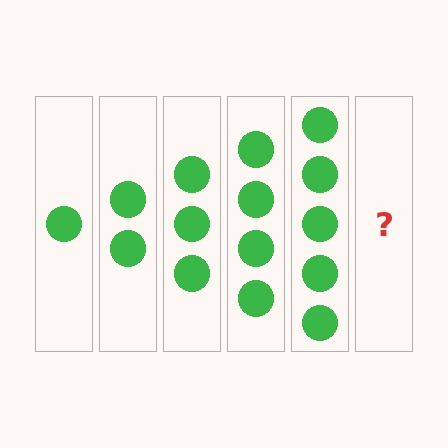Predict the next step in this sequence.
The next step is 6 circles.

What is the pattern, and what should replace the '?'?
The pattern is that each step adds one more circle. The '?' should be 6 circles.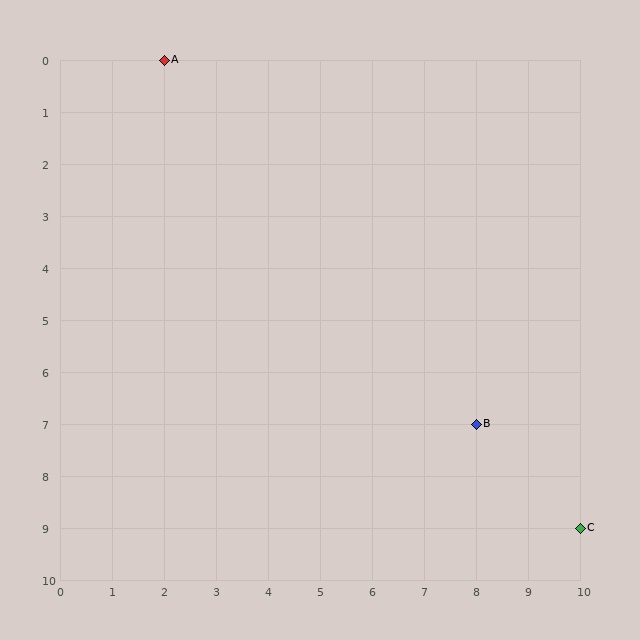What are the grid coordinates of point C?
Point C is at grid coordinates (10, 9).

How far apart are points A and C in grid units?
Points A and C are 8 columns and 9 rows apart (about 12.0 grid units diagonally).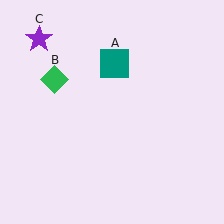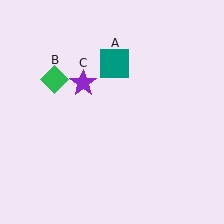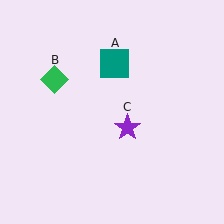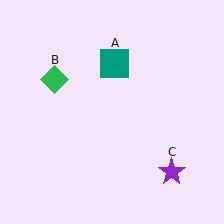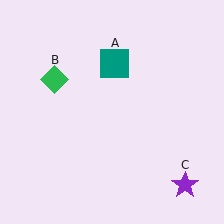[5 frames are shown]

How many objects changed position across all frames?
1 object changed position: purple star (object C).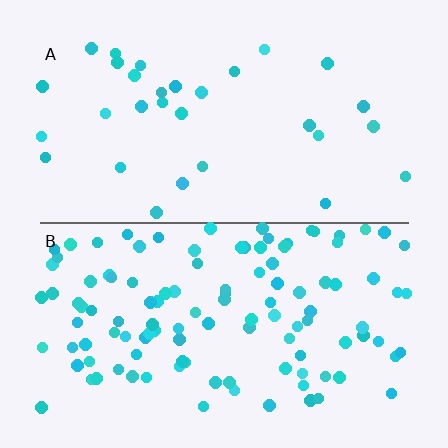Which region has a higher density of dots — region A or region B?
B (the bottom).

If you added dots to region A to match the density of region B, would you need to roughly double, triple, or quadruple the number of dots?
Approximately quadruple.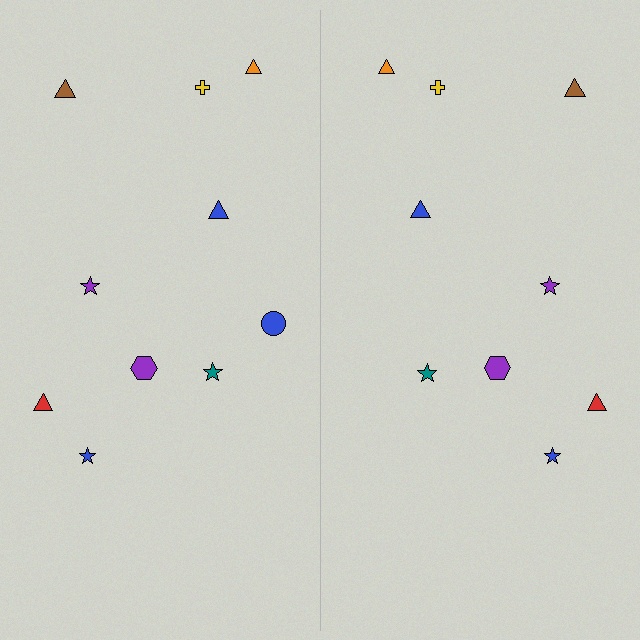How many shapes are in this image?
There are 19 shapes in this image.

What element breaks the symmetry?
A blue circle is missing from the right side.